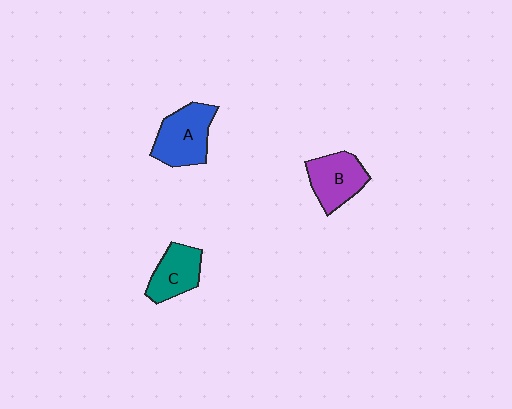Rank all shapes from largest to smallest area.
From largest to smallest: A (blue), B (purple), C (teal).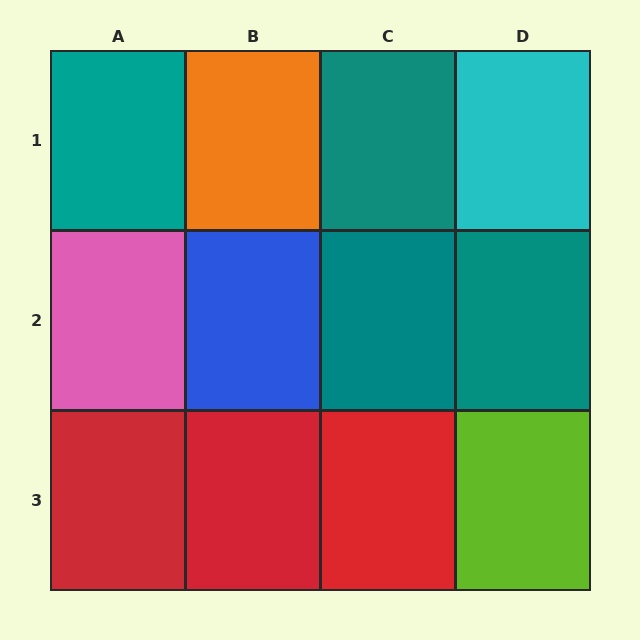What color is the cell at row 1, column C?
Teal.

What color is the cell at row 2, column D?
Teal.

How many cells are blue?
1 cell is blue.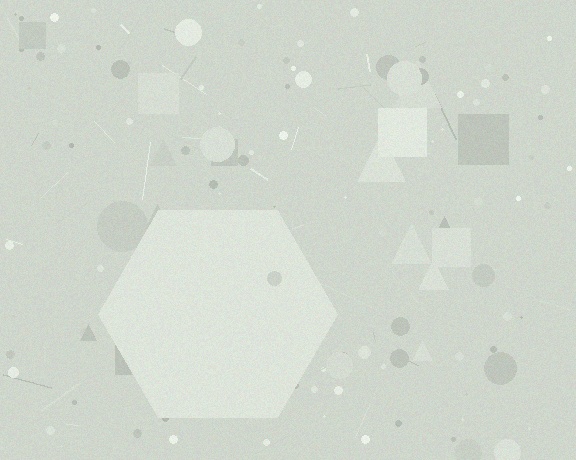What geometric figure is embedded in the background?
A hexagon is embedded in the background.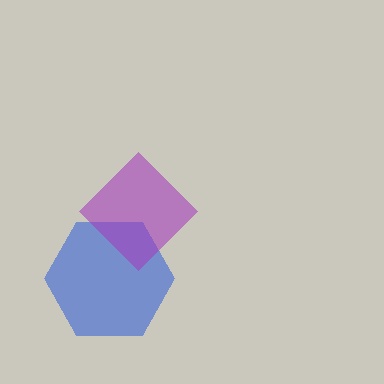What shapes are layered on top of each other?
The layered shapes are: a blue hexagon, a purple diamond.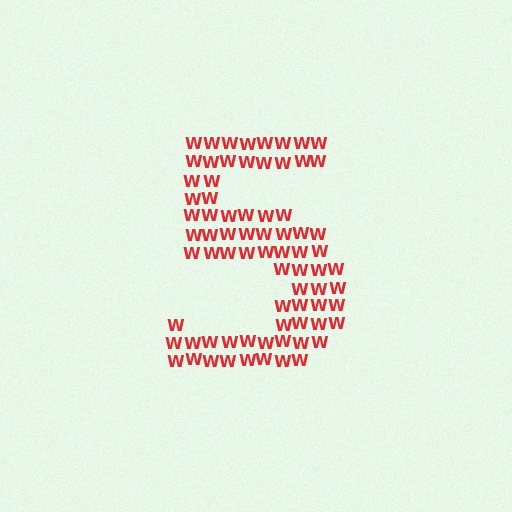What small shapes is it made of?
It is made of small letter W's.